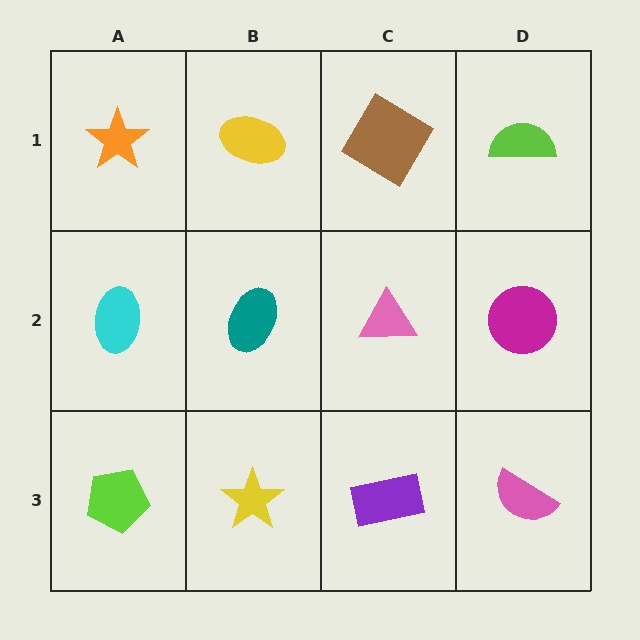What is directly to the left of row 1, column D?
A brown diamond.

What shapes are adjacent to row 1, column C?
A pink triangle (row 2, column C), a yellow ellipse (row 1, column B), a lime semicircle (row 1, column D).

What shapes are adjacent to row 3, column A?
A cyan ellipse (row 2, column A), a yellow star (row 3, column B).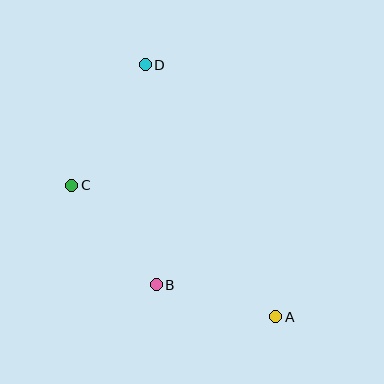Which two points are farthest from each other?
Points A and D are farthest from each other.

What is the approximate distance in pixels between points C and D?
The distance between C and D is approximately 141 pixels.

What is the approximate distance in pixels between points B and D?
The distance between B and D is approximately 220 pixels.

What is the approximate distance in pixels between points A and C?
The distance between A and C is approximately 243 pixels.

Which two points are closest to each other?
Points A and B are closest to each other.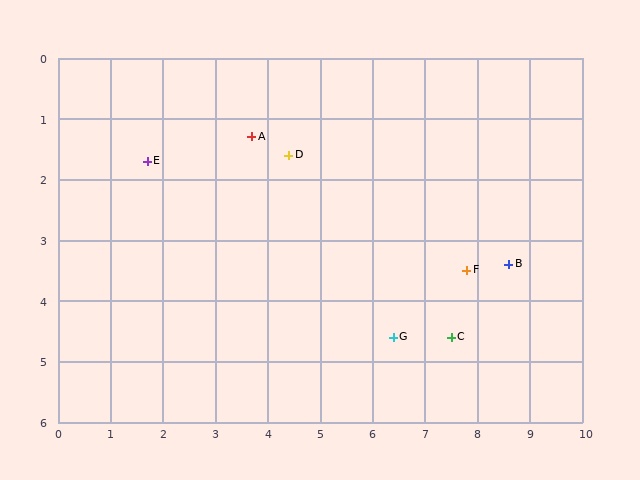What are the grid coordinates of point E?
Point E is at approximately (1.7, 1.7).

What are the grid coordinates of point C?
Point C is at approximately (7.5, 4.6).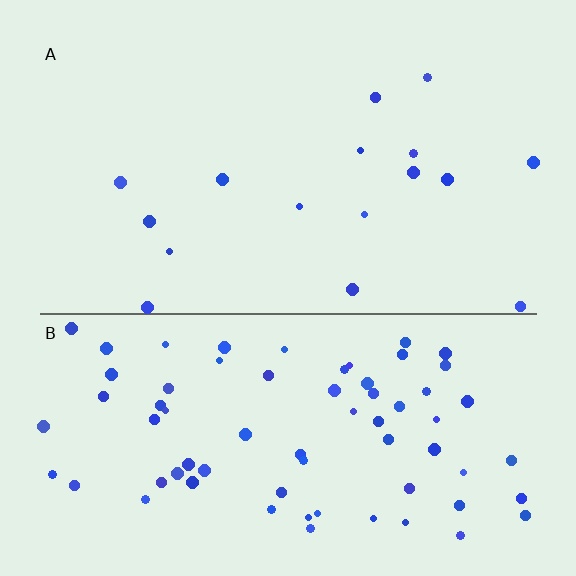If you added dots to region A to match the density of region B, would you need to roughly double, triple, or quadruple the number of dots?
Approximately quadruple.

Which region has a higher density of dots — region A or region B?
B (the bottom).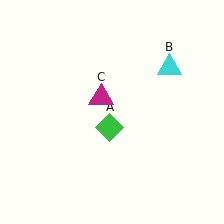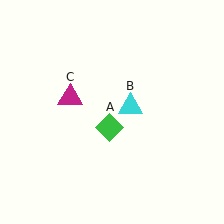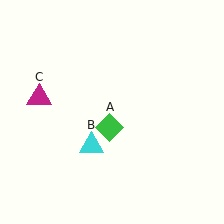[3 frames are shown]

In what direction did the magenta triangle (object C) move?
The magenta triangle (object C) moved left.